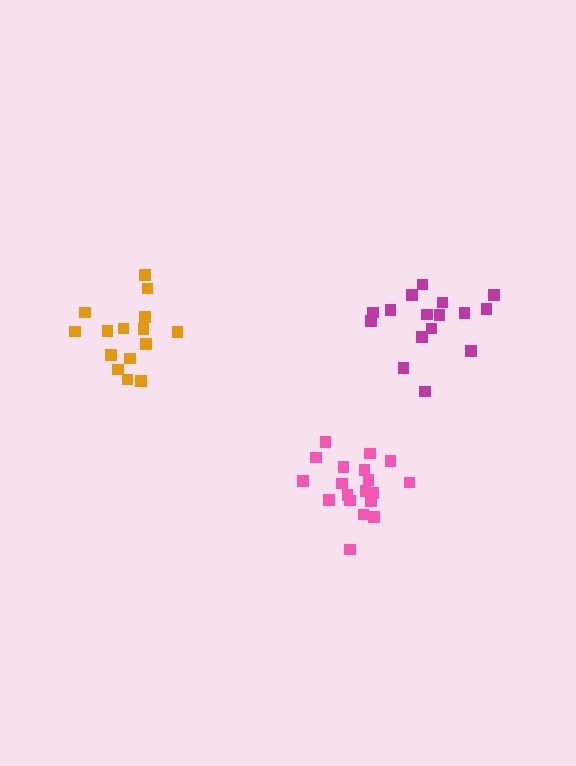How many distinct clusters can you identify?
There are 3 distinct clusters.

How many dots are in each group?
Group 1: 15 dots, Group 2: 19 dots, Group 3: 16 dots (50 total).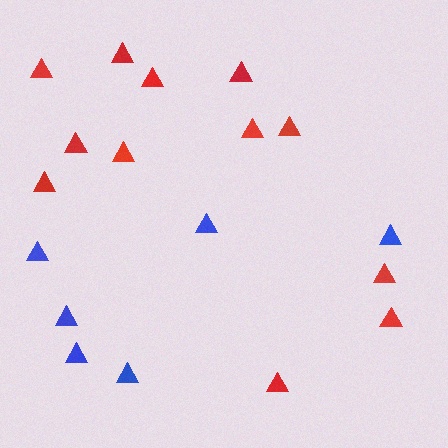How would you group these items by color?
There are 2 groups: one group of blue triangles (6) and one group of red triangles (12).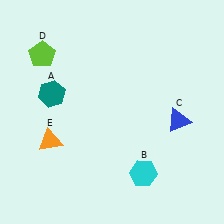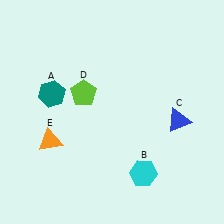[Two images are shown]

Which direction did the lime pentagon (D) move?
The lime pentagon (D) moved right.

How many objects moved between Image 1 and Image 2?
1 object moved between the two images.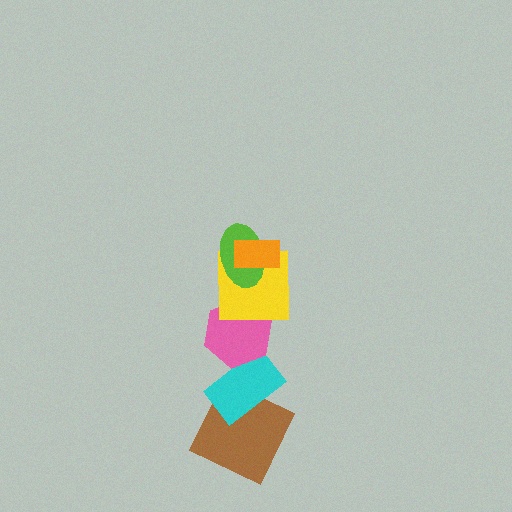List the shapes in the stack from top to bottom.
From top to bottom: the orange rectangle, the lime ellipse, the yellow square, the pink hexagon, the cyan rectangle, the brown square.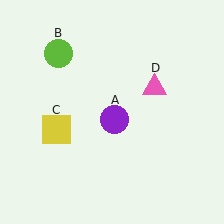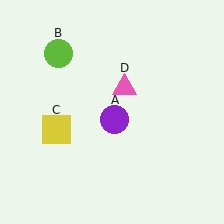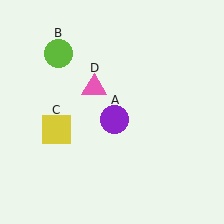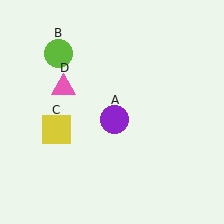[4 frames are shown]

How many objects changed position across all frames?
1 object changed position: pink triangle (object D).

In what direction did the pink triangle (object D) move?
The pink triangle (object D) moved left.